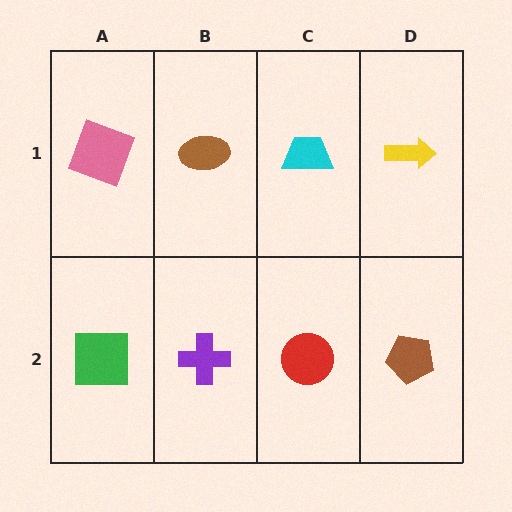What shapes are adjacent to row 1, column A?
A green square (row 2, column A), a brown ellipse (row 1, column B).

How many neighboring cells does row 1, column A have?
2.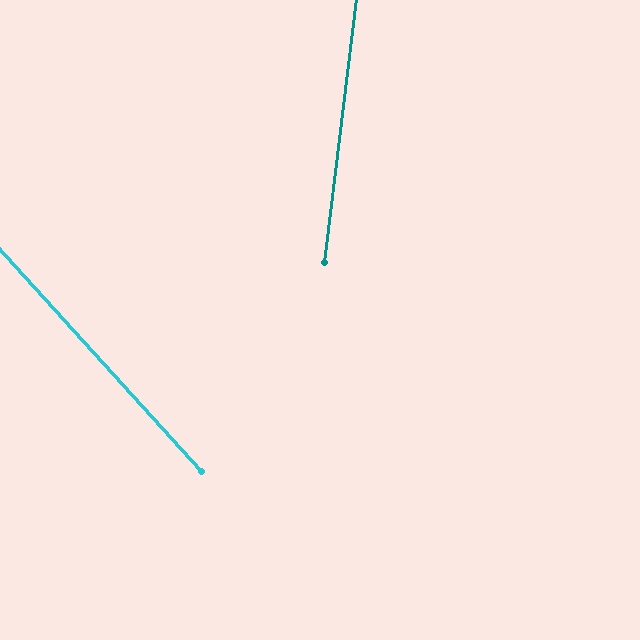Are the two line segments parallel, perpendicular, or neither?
Neither parallel nor perpendicular — they differ by about 49°.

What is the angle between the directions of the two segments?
Approximately 49 degrees.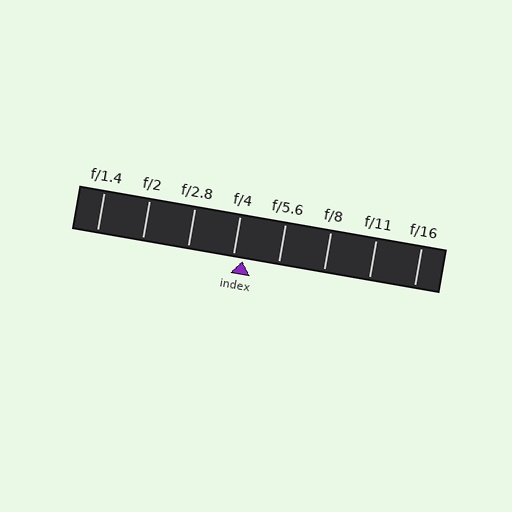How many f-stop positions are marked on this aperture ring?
There are 8 f-stop positions marked.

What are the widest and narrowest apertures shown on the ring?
The widest aperture shown is f/1.4 and the narrowest is f/16.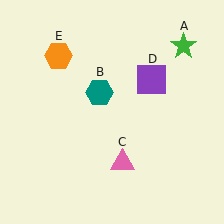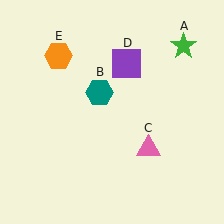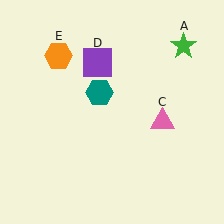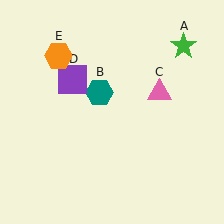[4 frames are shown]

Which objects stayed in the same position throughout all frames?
Green star (object A) and teal hexagon (object B) and orange hexagon (object E) remained stationary.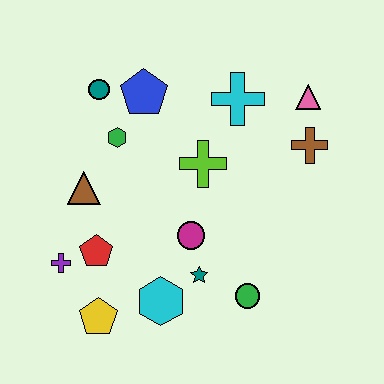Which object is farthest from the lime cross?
The yellow pentagon is farthest from the lime cross.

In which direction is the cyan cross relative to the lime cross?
The cyan cross is above the lime cross.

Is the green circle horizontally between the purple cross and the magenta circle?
No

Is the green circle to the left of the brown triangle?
No